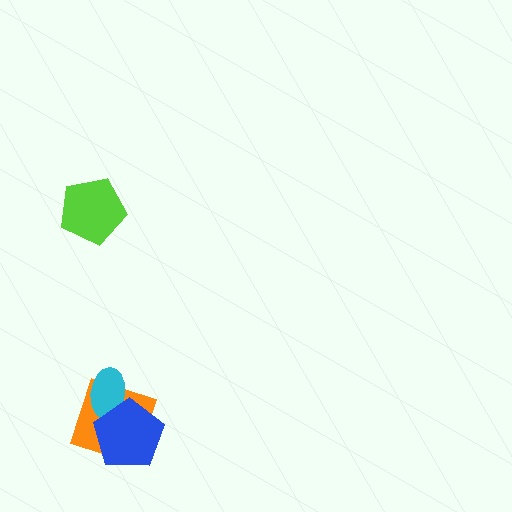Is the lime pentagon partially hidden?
No, no other shape covers it.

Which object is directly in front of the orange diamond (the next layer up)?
The cyan ellipse is directly in front of the orange diamond.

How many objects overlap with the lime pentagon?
0 objects overlap with the lime pentagon.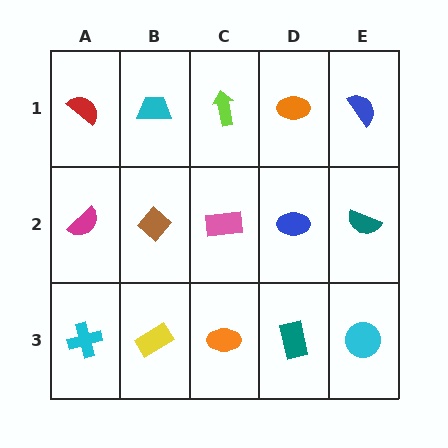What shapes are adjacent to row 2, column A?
A red semicircle (row 1, column A), a cyan cross (row 3, column A), a brown diamond (row 2, column B).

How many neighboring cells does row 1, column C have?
3.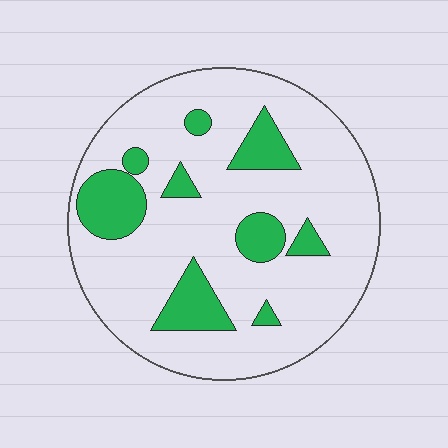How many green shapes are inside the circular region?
9.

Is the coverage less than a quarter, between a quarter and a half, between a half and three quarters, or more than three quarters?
Less than a quarter.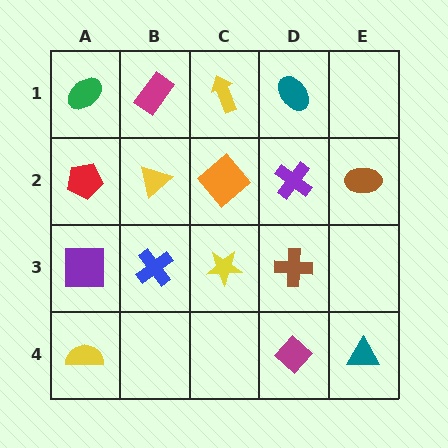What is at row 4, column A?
A yellow semicircle.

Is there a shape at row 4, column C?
No, that cell is empty.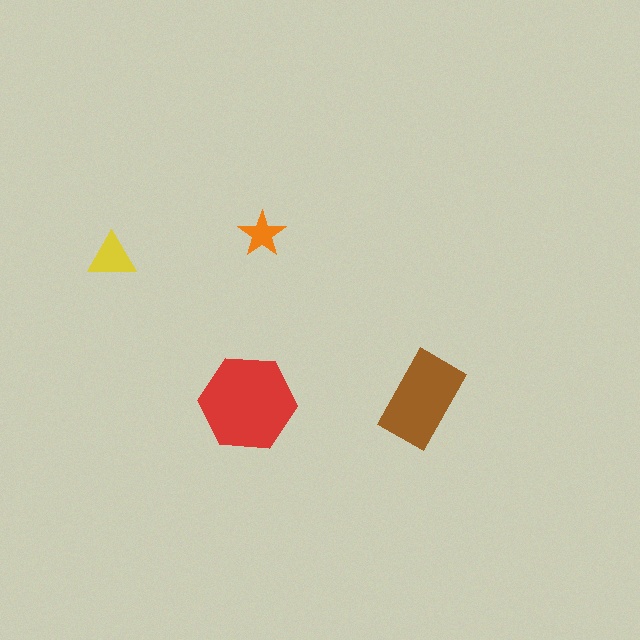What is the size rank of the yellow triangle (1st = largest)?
3rd.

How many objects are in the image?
There are 4 objects in the image.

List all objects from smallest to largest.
The orange star, the yellow triangle, the brown rectangle, the red hexagon.